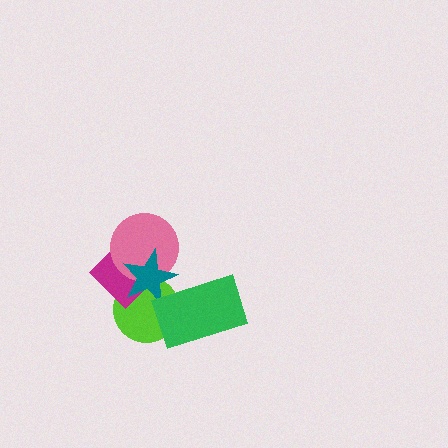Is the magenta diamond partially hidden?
Yes, it is partially covered by another shape.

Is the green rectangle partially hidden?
No, no other shape covers it.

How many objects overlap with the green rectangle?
2 objects overlap with the green rectangle.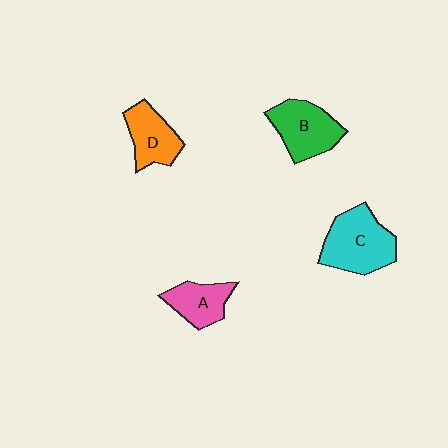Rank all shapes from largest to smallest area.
From largest to smallest: C (cyan), B (green), D (orange), A (pink).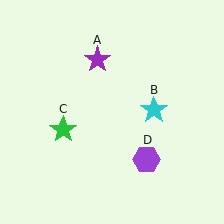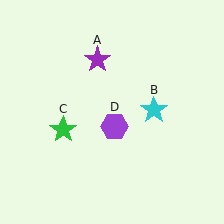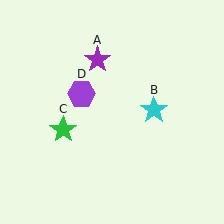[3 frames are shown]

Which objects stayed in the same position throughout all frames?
Purple star (object A) and cyan star (object B) and green star (object C) remained stationary.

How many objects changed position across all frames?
1 object changed position: purple hexagon (object D).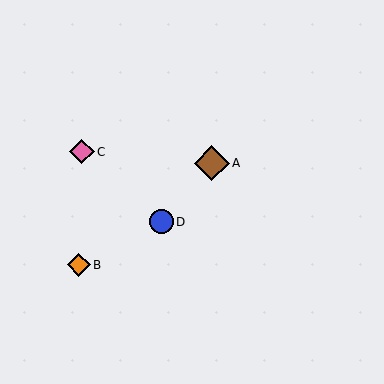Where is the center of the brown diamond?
The center of the brown diamond is at (212, 163).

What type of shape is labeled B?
Shape B is an orange diamond.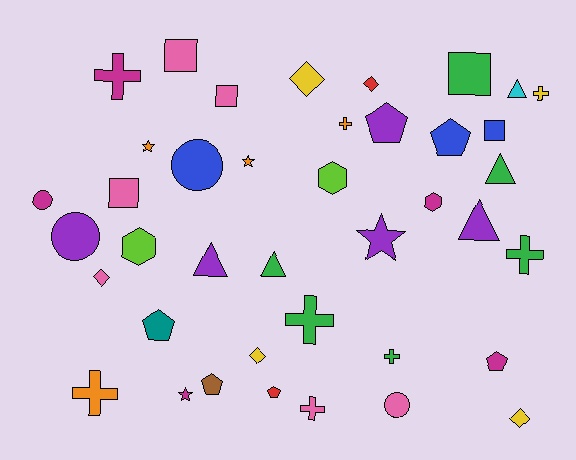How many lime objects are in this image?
There are 2 lime objects.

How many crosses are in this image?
There are 8 crosses.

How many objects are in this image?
There are 40 objects.